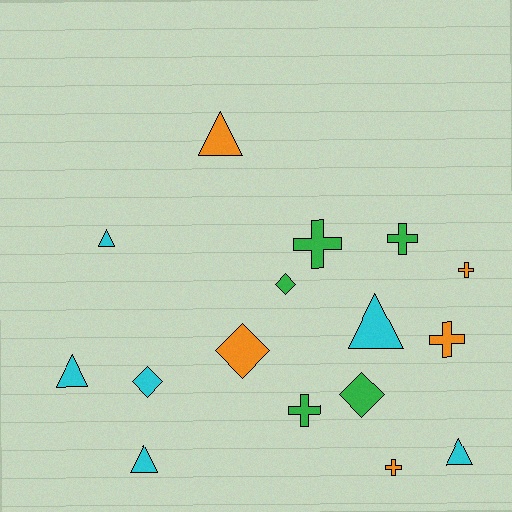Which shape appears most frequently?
Triangle, with 6 objects.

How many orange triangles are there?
There is 1 orange triangle.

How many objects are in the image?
There are 16 objects.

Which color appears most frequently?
Cyan, with 6 objects.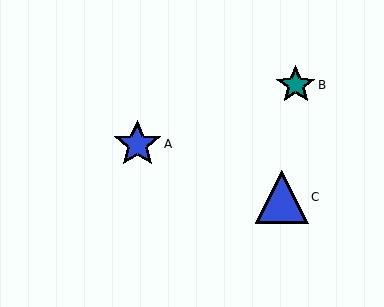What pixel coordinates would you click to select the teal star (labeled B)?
Click at (296, 85) to select the teal star B.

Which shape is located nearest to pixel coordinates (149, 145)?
The blue star (labeled A) at (137, 144) is nearest to that location.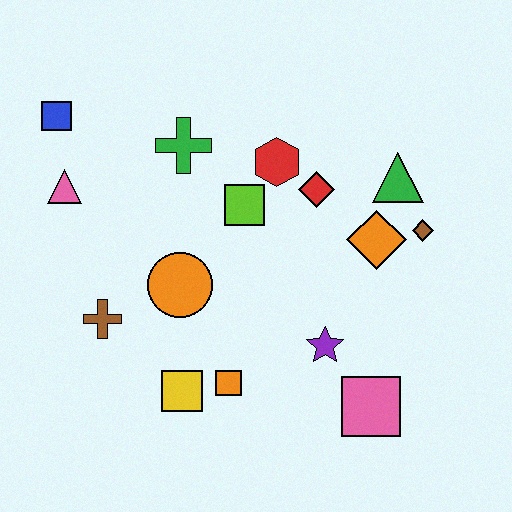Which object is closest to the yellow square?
The orange square is closest to the yellow square.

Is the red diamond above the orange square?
Yes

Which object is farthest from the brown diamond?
The blue square is farthest from the brown diamond.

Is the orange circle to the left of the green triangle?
Yes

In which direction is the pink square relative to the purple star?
The pink square is below the purple star.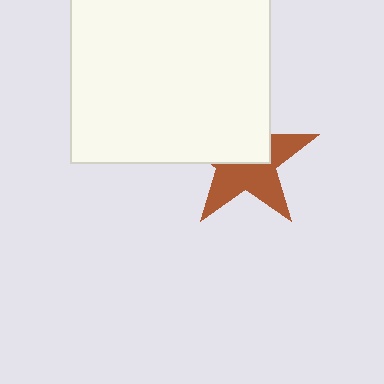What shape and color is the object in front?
The object in front is a white square.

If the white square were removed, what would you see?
You would see the complete brown star.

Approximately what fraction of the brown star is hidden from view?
Roughly 47% of the brown star is hidden behind the white square.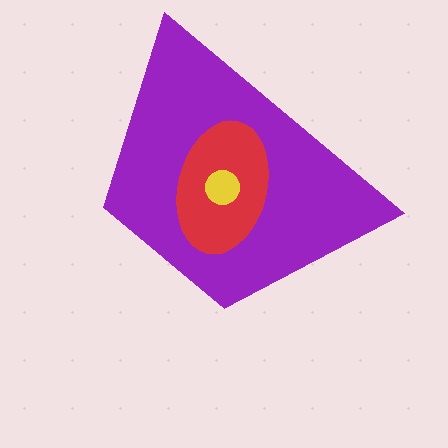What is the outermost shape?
The purple trapezoid.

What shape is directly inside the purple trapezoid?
The red ellipse.